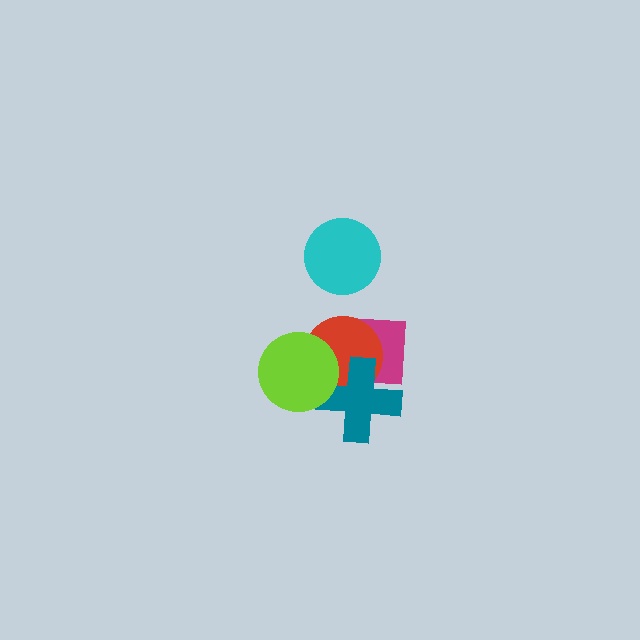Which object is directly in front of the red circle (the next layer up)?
The teal cross is directly in front of the red circle.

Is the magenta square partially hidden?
Yes, it is partially covered by another shape.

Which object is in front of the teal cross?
The lime circle is in front of the teal cross.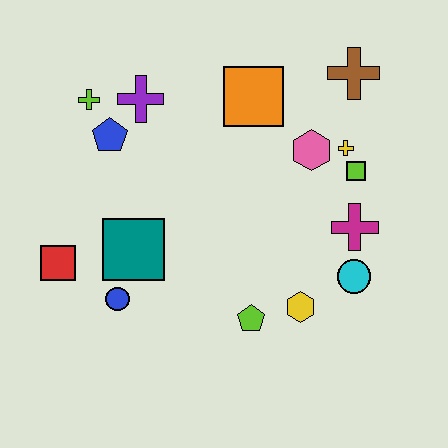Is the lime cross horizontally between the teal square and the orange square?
No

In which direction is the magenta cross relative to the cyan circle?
The magenta cross is above the cyan circle.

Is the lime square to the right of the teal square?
Yes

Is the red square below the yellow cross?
Yes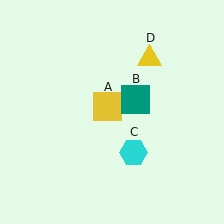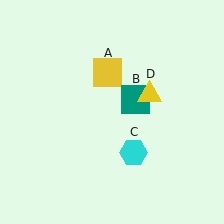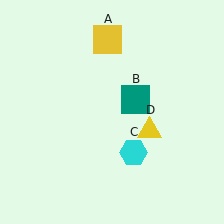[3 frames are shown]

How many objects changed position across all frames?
2 objects changed position: yellow square (object A), yellow triangle (object D).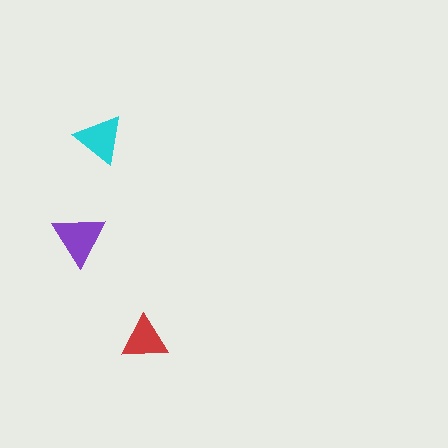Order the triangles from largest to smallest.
the purple one, the cyan one, the red one.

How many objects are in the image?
There are 3 objects in the image.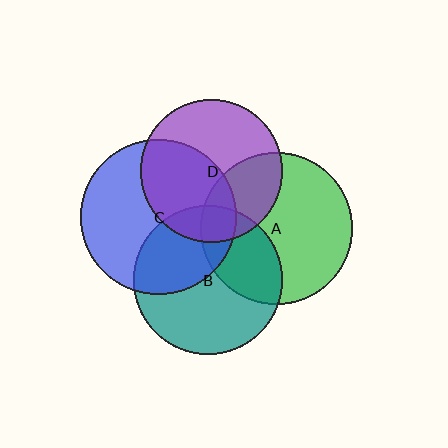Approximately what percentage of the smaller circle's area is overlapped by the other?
Approximately 30%.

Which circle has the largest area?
Circle C (blue).